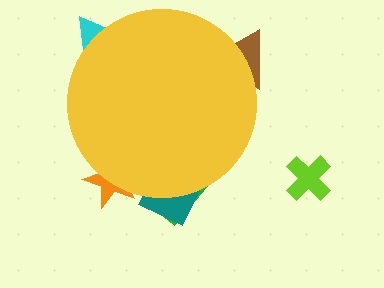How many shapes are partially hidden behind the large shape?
5 shapes are partially hidden.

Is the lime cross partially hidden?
No, the lime cross is fully visible.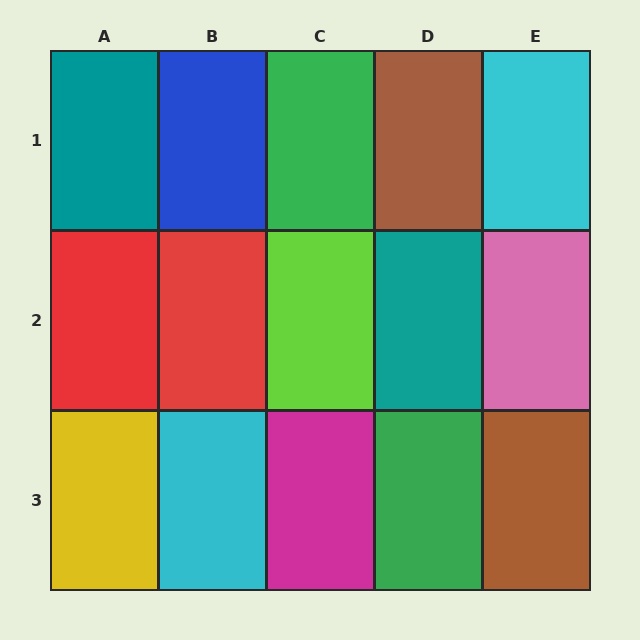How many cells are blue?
1 cell is blue.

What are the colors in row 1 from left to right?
Teal, blue, green, brown, cyan.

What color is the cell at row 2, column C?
Lime.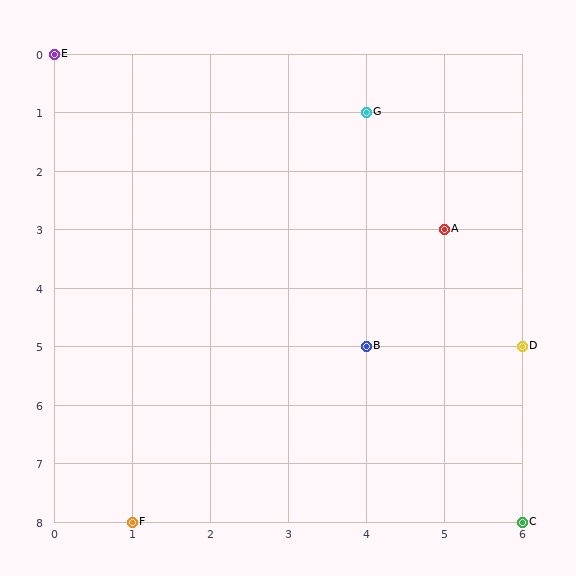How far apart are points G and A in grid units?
Points G and A are 1 column and 2 rows apart (about 2.2 grid units diagonally).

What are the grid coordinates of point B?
Point B is at grid coordinates (4, 5).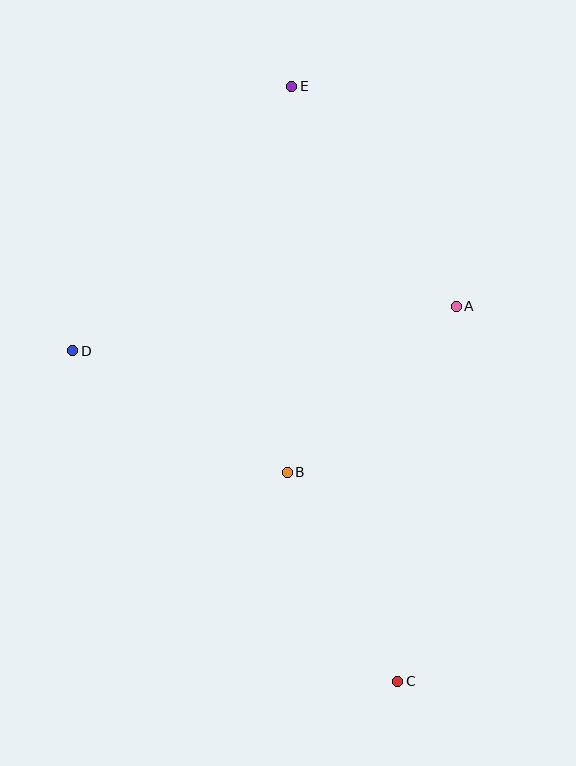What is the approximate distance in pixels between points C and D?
The distance between C and D is approximately 464 pixels.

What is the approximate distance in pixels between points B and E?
The distance between B and E is approximately 386 pixels.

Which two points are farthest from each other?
Points C and E are farthest from each other.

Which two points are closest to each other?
Points B and C are closest to each other.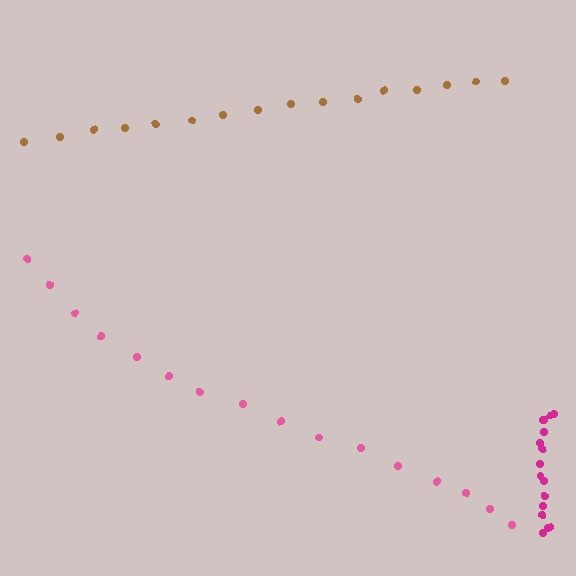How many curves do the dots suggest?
There are 3 distinct paths.